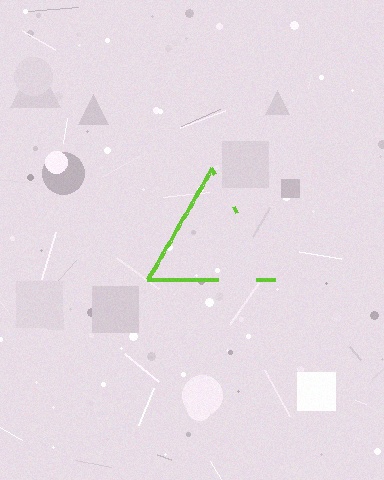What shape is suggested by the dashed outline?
The dashed outline suggests a triangle.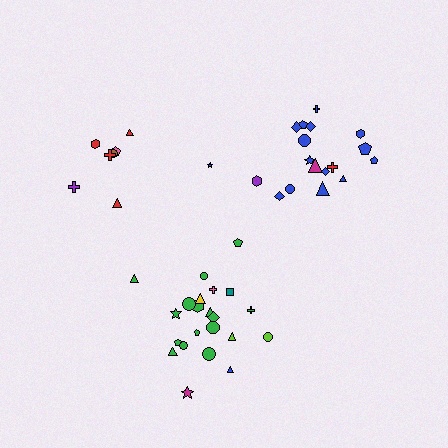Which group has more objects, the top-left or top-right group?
The top-right group.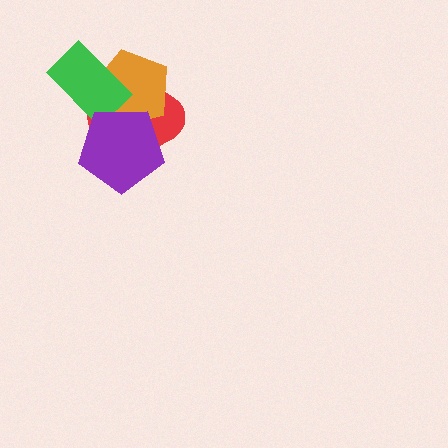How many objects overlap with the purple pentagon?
3 objects overlap with the purple pentagon.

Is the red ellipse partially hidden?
Yes, it is partially covered by another shape.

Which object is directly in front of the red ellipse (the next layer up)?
The orange pentagon is directly in front of the red ellipse.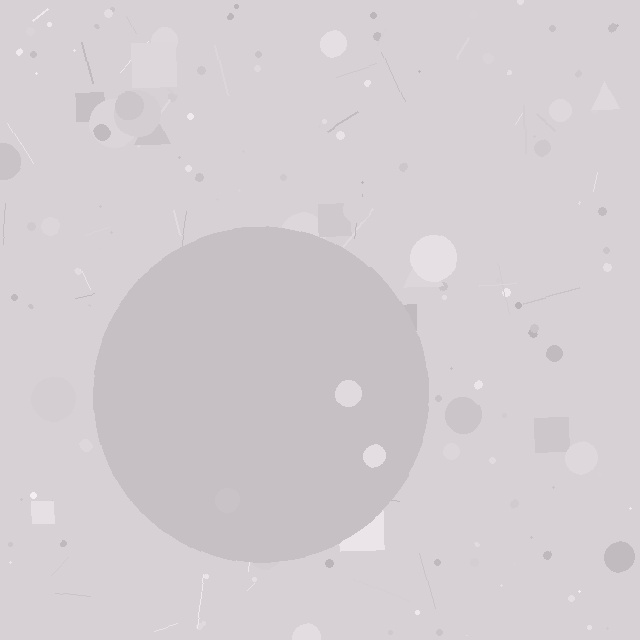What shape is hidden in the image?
A circle is hidden in the image.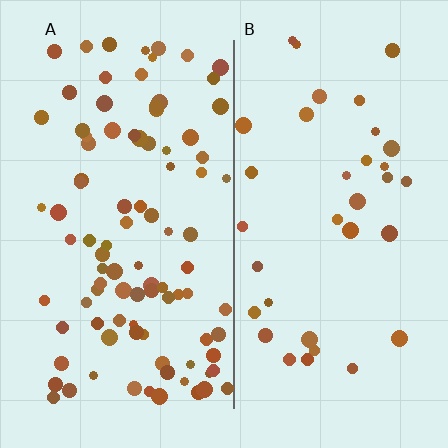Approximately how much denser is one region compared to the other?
Approximately 2.7× — region A over region B.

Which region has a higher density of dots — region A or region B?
A (the left).